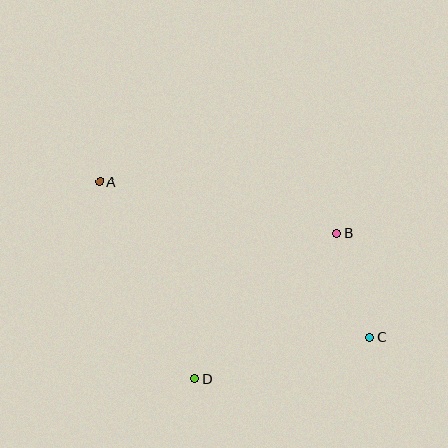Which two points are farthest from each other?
Points A and C are farthest from each other.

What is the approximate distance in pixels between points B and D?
The distance between B and D is approximately 203 pixels.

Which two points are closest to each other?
Points B and C are closest to each other.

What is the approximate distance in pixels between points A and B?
The distance between A and B is approximately 243 pixels.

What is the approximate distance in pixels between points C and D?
The distance between C and D is approximately 179 pixels.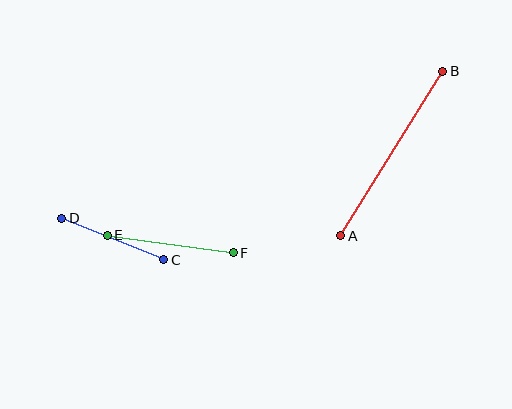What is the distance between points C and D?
The distance is approximately 110 pixels.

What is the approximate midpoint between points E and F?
The midpoint is at approximately (170, 244) pixels.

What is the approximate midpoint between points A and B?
The midpoint is at approximately (392, 153) pixels.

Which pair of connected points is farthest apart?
Points A and B are farthest apart.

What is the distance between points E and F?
The distance is approximately 128 pixels.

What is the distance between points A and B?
The distance is approximately 193 pixels.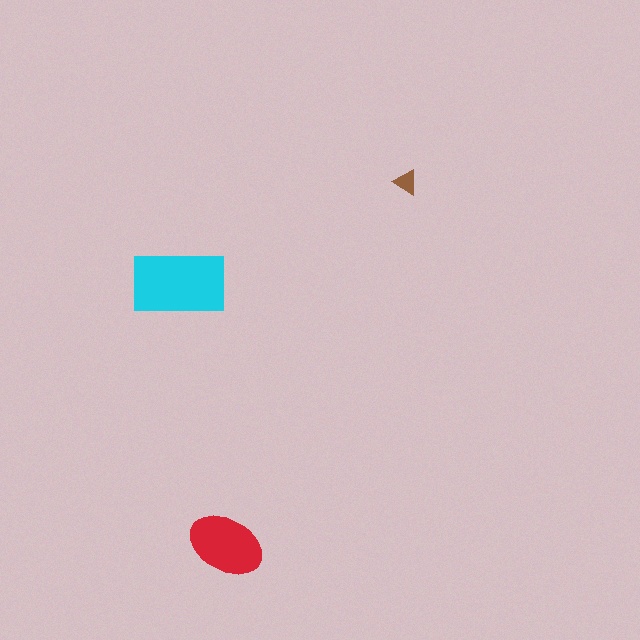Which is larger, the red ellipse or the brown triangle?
The red ellipse.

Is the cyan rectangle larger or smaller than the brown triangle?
Larger.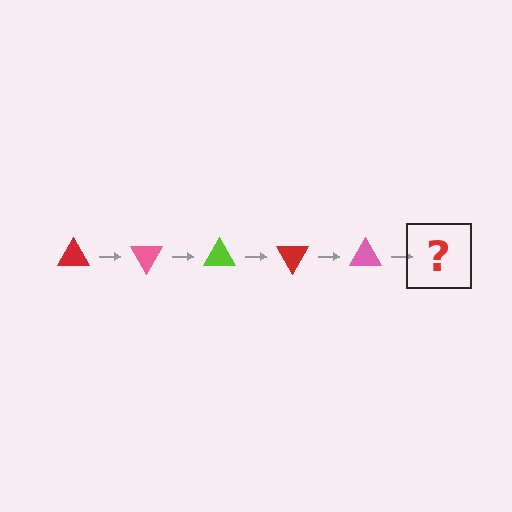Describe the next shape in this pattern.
It should be a lime triangle, rotated 300 degrees from the start.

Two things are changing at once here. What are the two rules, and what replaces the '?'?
The two rules are that it rotates 60 degrees each step and the color cycles through red, pink, and lime. The '?' should be a lime triangle, rotated 300 degrees from the start.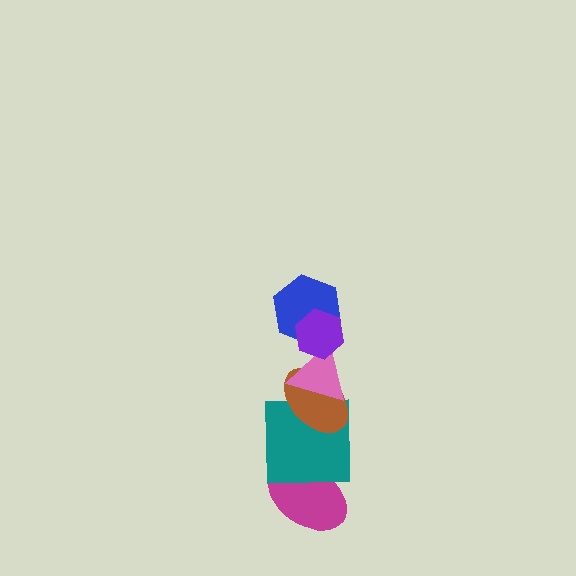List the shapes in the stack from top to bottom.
From top to bottom: the purple hexagon, the blue hexagon, the pink triangle, the brown ellipse, the teal square, the magenta ellipse.